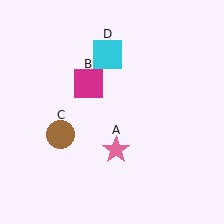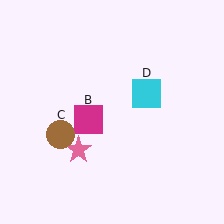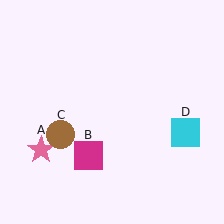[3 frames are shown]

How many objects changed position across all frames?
3 objects changed position: pink star (object A), magenta square (object B), cyan square (object D).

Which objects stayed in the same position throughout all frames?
Brown circle (object C) remained stationary.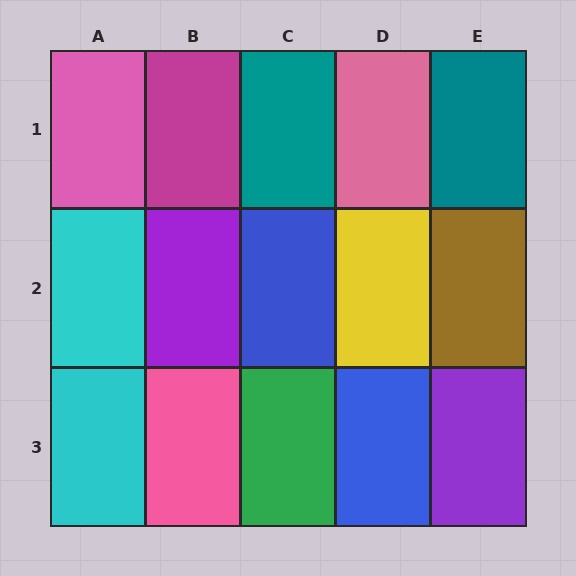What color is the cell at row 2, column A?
Cyan.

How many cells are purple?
2 cells are purple.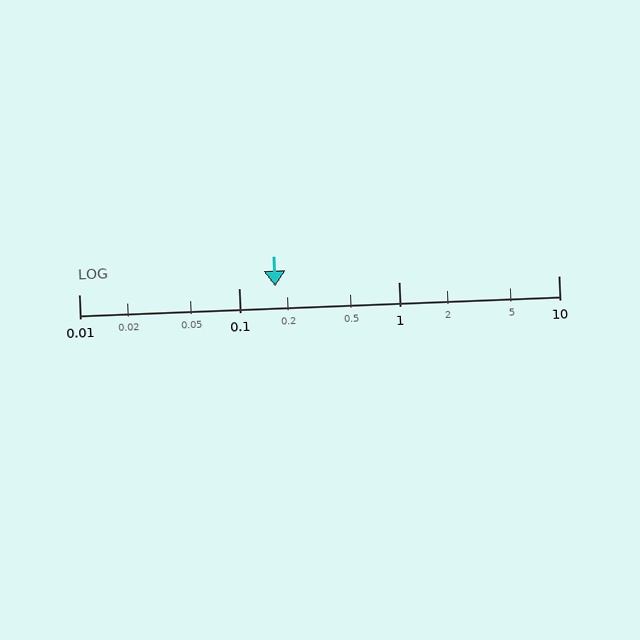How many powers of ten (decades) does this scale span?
The scale spans 3 decades, from 0.01 to 10.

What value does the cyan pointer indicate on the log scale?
The pointer indicates approximately 0.17.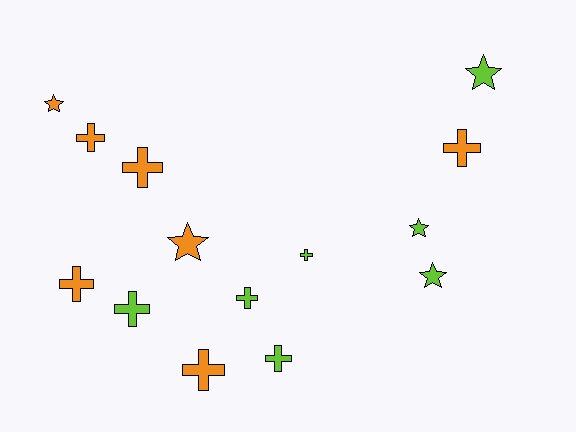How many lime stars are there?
There are 3 lime stars.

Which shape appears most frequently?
Cross, with 9 objects.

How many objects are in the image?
There are 14 objects.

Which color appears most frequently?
Orange, with 7 objects.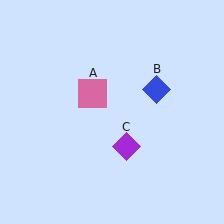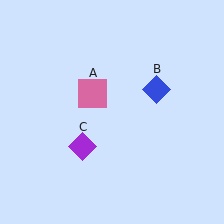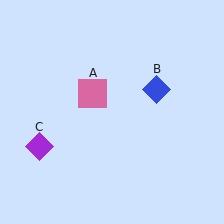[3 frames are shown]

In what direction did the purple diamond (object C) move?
The purple diamond (object C) moved left.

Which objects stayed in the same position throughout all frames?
Pink square (object A) and blue diamond (object B) remained stationary.